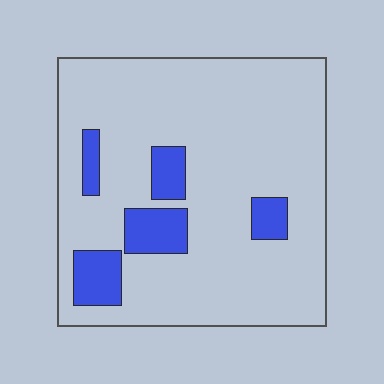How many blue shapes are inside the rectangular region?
5.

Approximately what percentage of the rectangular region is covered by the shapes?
Approximately 15%.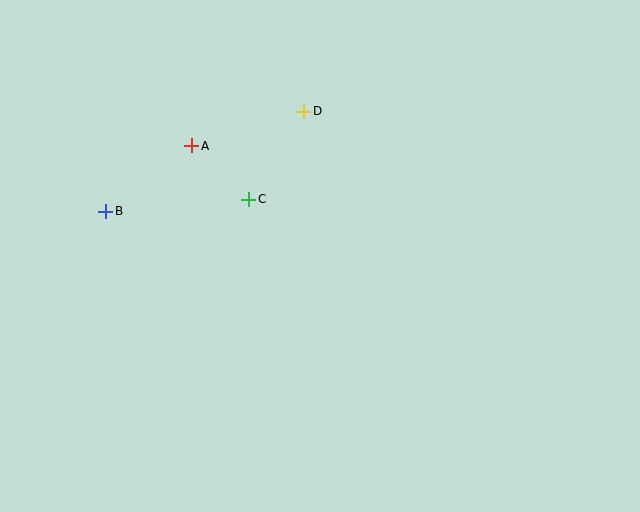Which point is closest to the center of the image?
Point C at (249, 199) is closest to the center.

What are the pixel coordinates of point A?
Point A is at (192, 146).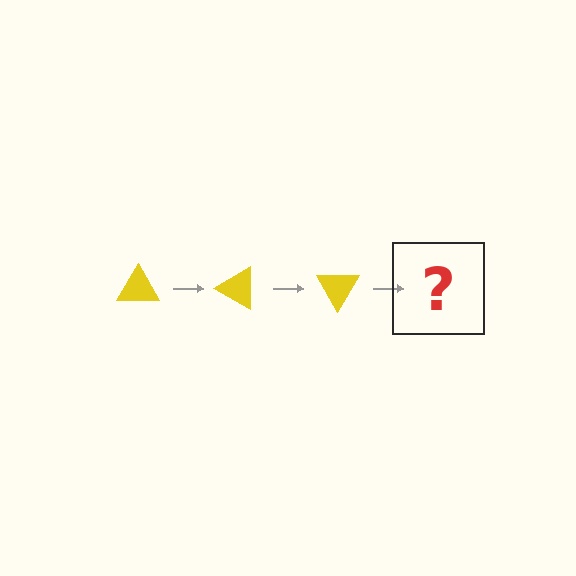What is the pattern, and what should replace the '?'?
The pattern is that the triangle rotates 30 degrees each step. The '?' should be a yellow triangle rotated 90 degrees.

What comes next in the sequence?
The next element should be a yellow triangle rotated 90 degrees.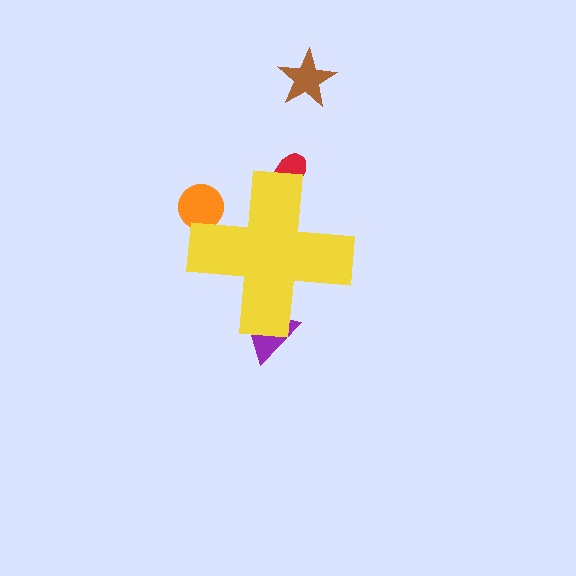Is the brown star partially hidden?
No, the brown star is fully visible.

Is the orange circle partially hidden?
Yes, the orange circle is partially hidden behind the yellow cross.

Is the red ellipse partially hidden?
Yes, the red ellipse is partially hidden behind the yellow cross.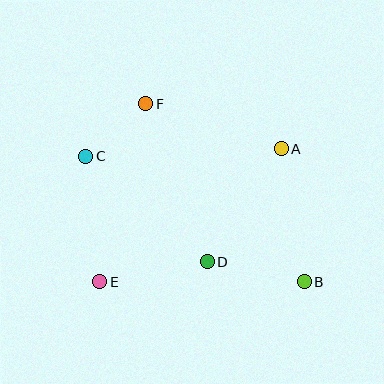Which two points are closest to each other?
Points C and F are closest to each other.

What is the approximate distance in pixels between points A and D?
The distance between A and D is approximately 135 pixels.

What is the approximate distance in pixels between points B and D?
The distance between B and D is approximately 99 pixels.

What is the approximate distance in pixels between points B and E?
The distance between B and E is approximately 204 pixels.